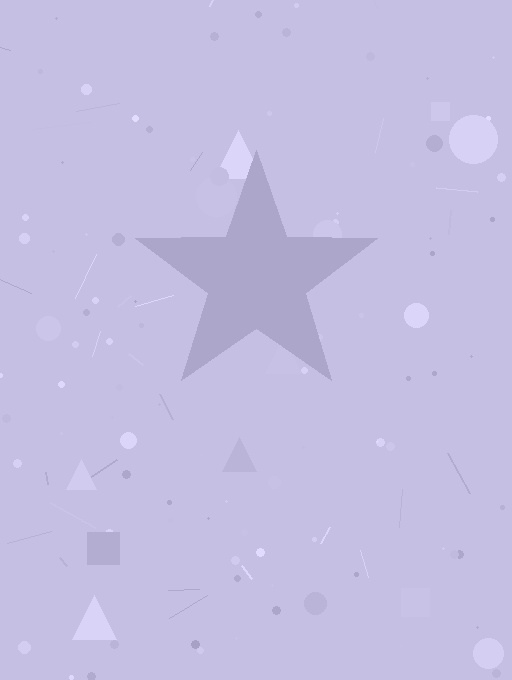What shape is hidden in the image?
A star is hidden in the image.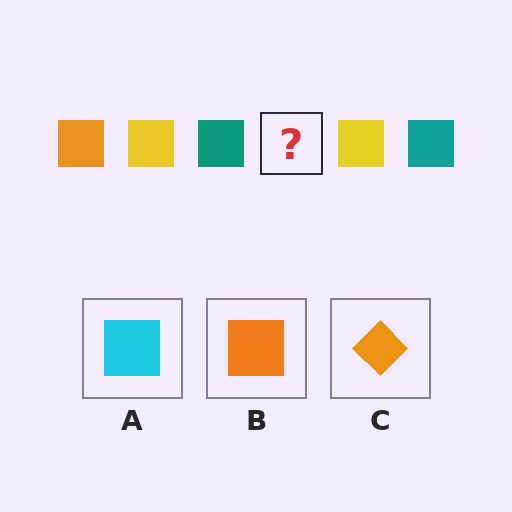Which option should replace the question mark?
Option B.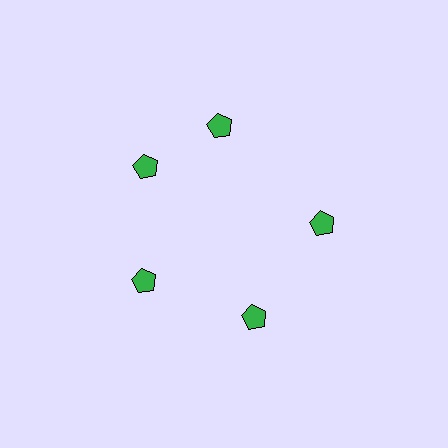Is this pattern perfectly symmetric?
No. The 5 green pentagons are arranged in a ring, but one element near the 1 o'clock position is rotated out of alignment along the ring, breaking the 5-fold rotational symmetry.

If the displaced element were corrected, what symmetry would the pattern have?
It would have 5-fold rotational symmetry — the pattern would map onto itself every 72 degrees.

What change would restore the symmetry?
The symmetry would be restored by rotating it back into even spacing with its neighbors so that all 5 pentagons sit at equal angles and equal distance from the center.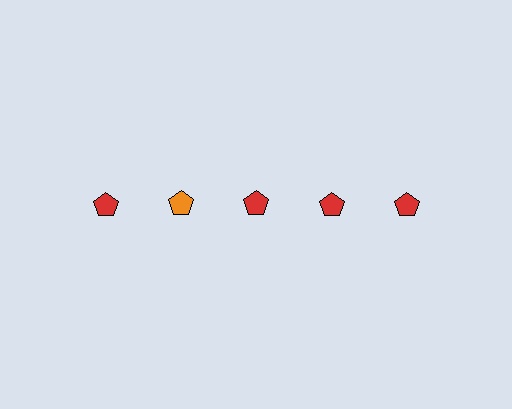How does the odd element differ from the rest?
It has a different color: orange instead of red.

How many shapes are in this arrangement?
There are 5 shapes arranged in a grid pattern.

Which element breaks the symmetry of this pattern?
The orange pentagon in the top row, second from left column breaks the symmetry. All other shapes are red pentagons.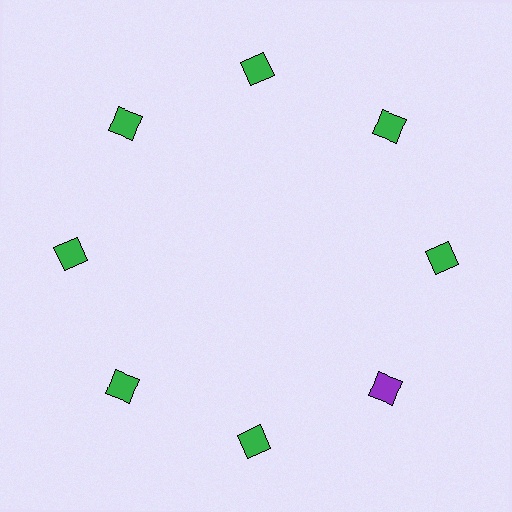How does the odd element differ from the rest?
It has a different color: purple instead of green.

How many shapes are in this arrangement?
There are 8 shapes arranged in a ring pattern.